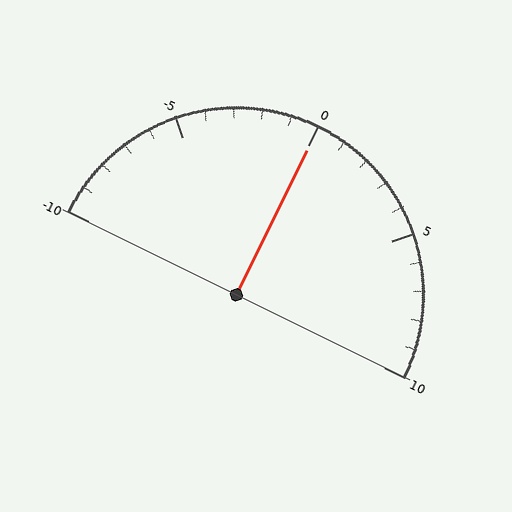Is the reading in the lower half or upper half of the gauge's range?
The reading is in the upper half of the range (-10 to 10).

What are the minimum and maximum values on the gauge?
The gauge ranges from -10 to 10.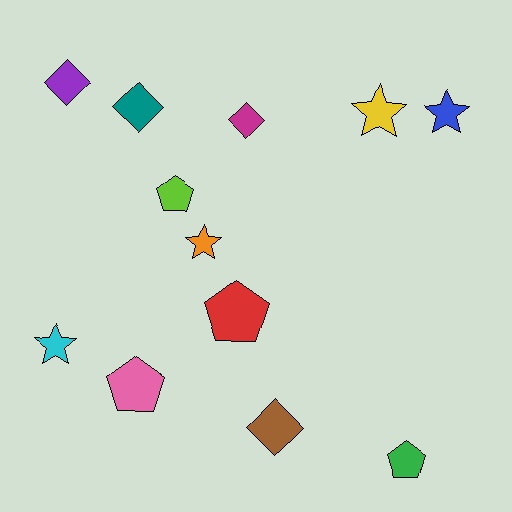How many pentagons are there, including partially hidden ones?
There are 4 pentagons.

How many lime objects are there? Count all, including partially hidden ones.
There is 1 lime object.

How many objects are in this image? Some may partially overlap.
There are 12 objects.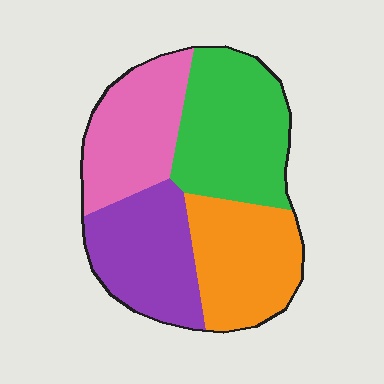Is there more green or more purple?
Green.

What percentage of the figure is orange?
Orange takes up between a sixth and a third of the figure.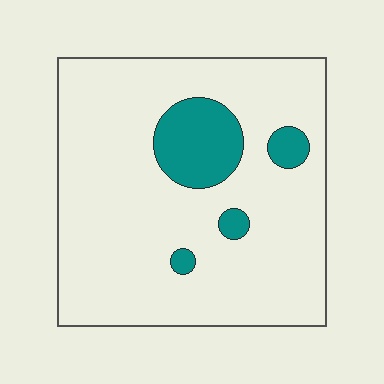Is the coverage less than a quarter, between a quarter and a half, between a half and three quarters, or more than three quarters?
Less than a quarter.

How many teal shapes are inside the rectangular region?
4.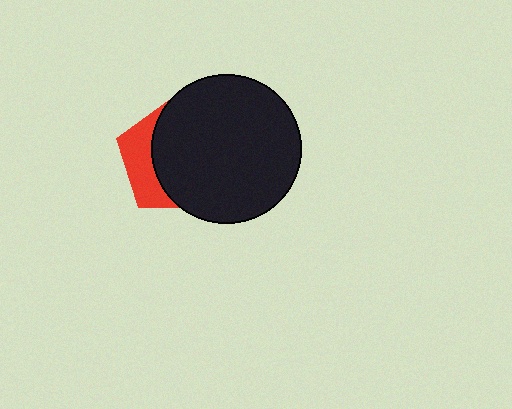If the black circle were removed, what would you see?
You would see the complete red pentagon.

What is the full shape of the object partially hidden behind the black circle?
The partially hidden object is a red pentagon.